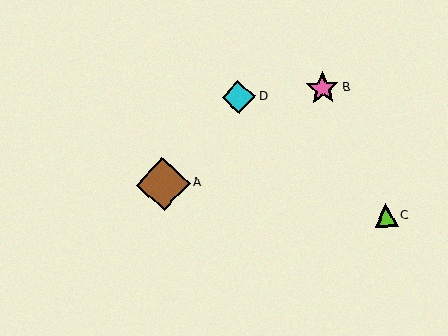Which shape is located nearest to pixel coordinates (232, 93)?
The cyan diamond (labeled D) at (239, 97) is nearest to that location.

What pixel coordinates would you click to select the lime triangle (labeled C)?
Click at (386, 215) to select the lime triangle C.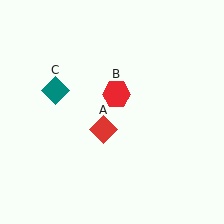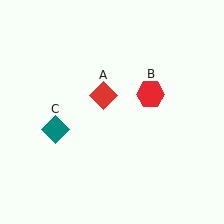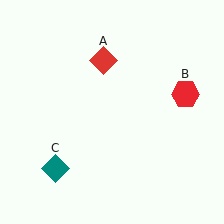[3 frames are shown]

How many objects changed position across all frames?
3 objects changed position: red diamond (object A), red hexagon (object B), teal diamond (object C).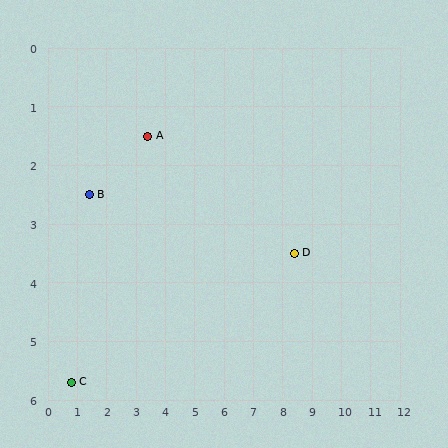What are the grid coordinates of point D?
Point D is at approximately (8.4, 3.5).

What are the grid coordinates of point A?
Point A is at approximately (3.4, 1.5).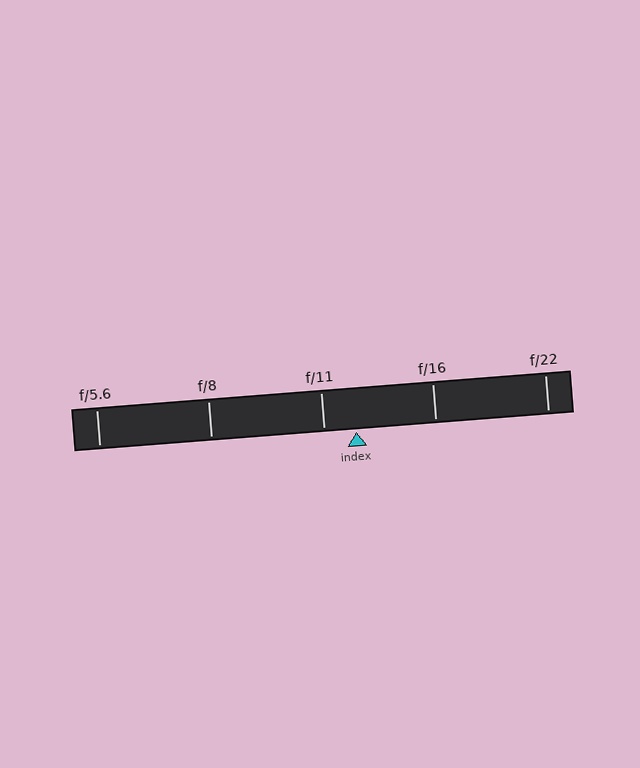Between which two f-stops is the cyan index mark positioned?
The index mark is between f/11 and f/16.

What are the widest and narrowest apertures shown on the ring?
The widest aperture shown is f/5.6 and the narrowest is f/22.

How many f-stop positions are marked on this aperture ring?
There are 5 f-stop positions marked.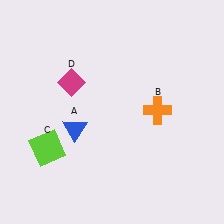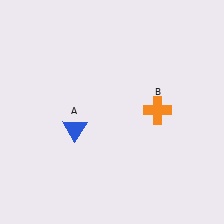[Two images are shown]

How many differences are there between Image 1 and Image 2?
There are 2 differences between the two images.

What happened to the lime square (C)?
The lime square (C) was removed in Image 2. It was in the bottom-left area of Image 1.